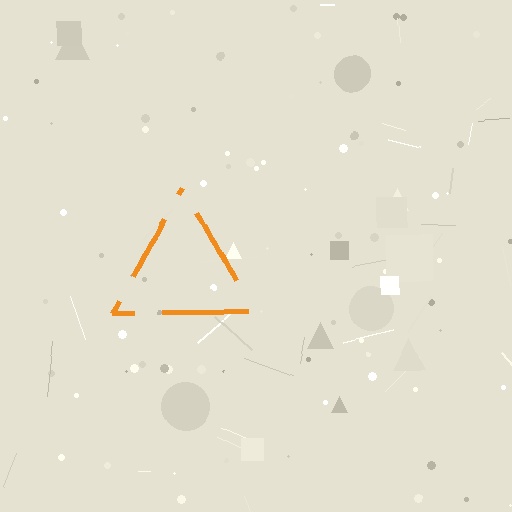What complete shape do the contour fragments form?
The contour fragments form a triangle.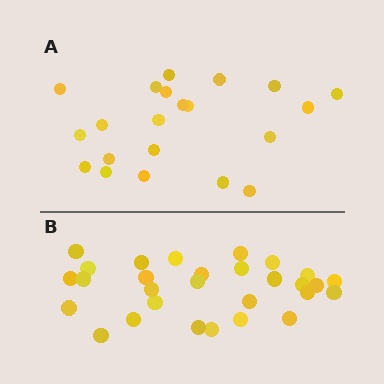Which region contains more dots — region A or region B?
Region B (the bottom region) has more dots.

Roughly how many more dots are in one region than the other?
Region B has roughly 8 or so more dots than region A.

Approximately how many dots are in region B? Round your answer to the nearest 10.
About 30 dots. (The exact count is 29, which rounds to 30.)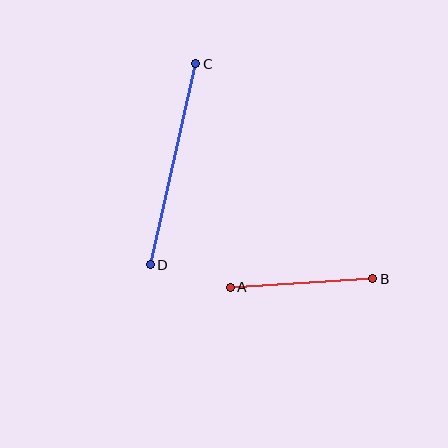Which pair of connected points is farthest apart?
Points C and D are farthest apart.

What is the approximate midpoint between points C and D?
The midpoint is at approximately (173, 164) pixels.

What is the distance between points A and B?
The distance is approximately 143 pixels.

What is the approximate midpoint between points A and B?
The midpoint is at approximately (302, 283) pixels.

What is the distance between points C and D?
The distance is approximately 206 pixels.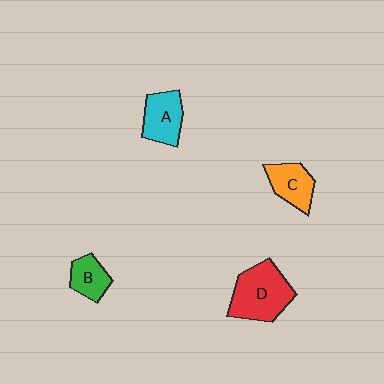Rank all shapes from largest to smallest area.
From largest to smallest: D (red), A (cyan), C (orange), B (green).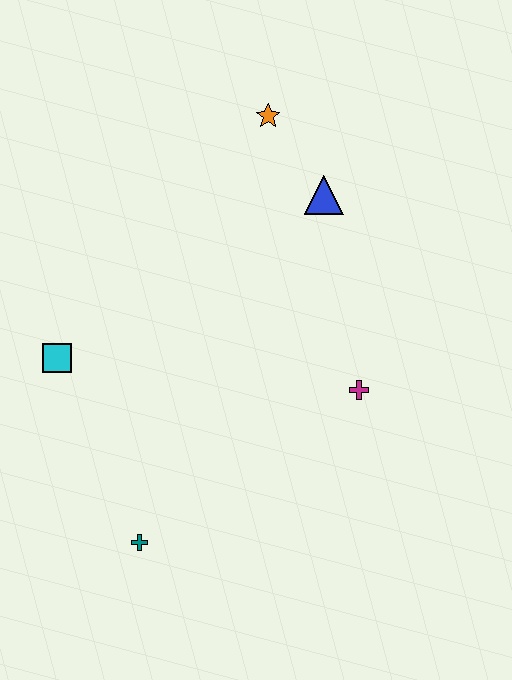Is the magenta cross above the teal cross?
Yes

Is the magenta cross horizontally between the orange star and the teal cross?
No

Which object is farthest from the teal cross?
The orange star is farthest from the teal cross.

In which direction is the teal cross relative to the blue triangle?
The teal cross is below the blue triangle.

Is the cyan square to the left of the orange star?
Yes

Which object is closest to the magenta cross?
The blue triangle is closest to the magenta cross.